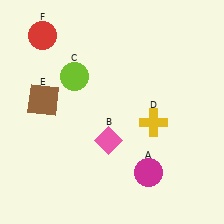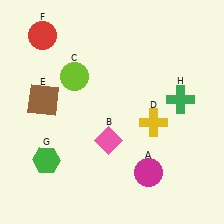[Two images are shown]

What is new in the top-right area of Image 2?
A green cross (H) was added in the top-right area of Image 2.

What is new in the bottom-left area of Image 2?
A green hexagon (G) was added in the bottom-left area of Image 2.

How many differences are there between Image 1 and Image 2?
There are 2 differences between the two images.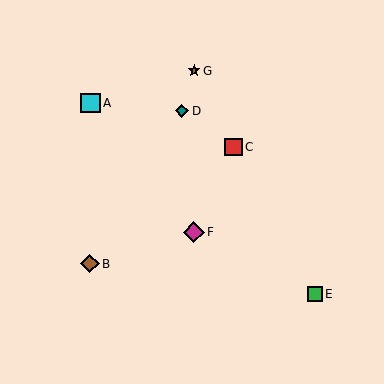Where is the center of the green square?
The center of the green square is at (315, 294).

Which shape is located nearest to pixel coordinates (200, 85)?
The brown star (labeled G) at (194, 71) is nearest to that location.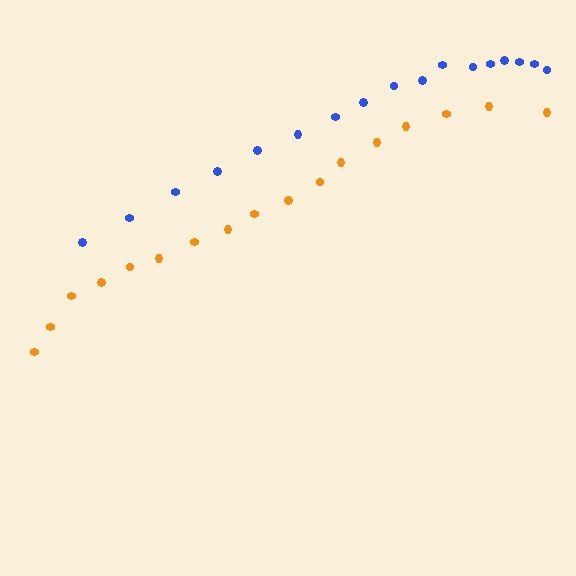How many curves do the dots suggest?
There are 2 distinct paths.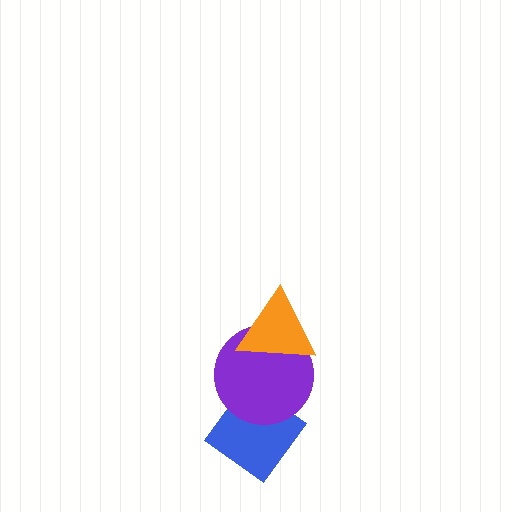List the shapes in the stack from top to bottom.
From top to bottom: the orange triangle, the purple circle, the blue diamond.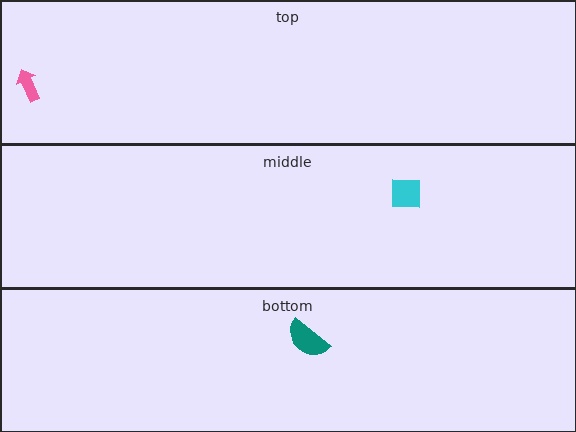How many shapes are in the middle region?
1.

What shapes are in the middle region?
The cyan square.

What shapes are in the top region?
The pink arrow.